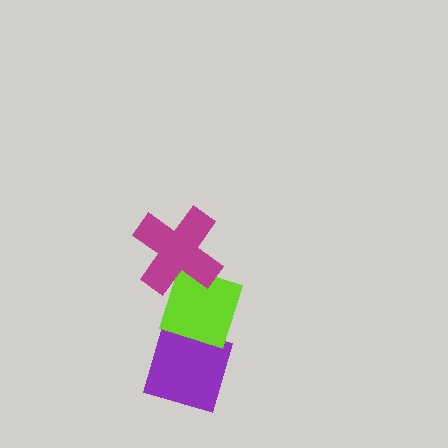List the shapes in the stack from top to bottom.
From top to bottom: the magenta cross, the lime diamond, the purple diamond.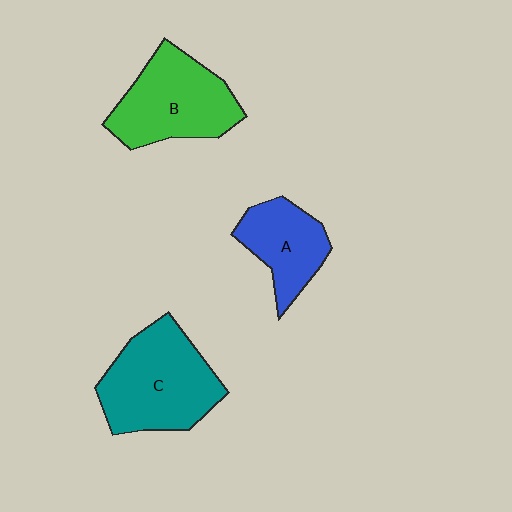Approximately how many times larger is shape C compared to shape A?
Approximately 1.6 times.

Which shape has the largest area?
Shape C (teal).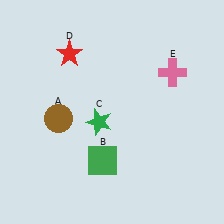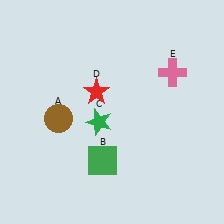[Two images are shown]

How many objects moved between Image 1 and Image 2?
1 object moved between the two images.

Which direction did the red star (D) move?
The red star (D) moved down.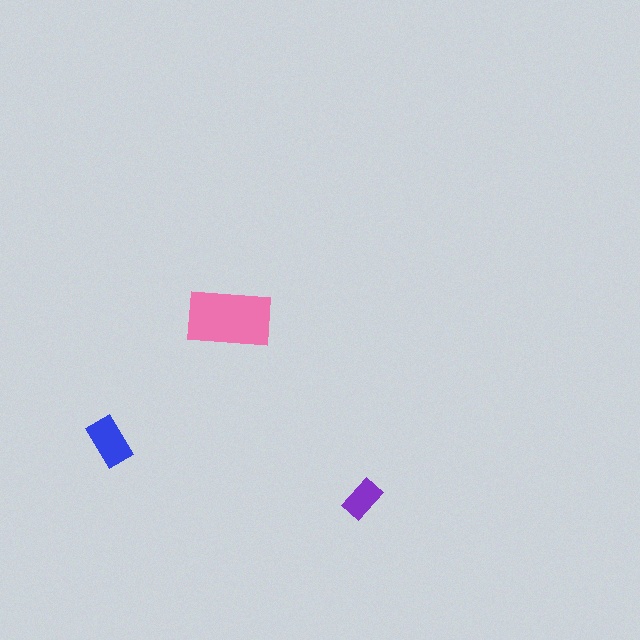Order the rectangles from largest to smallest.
the pink one, the blue one, the purple one.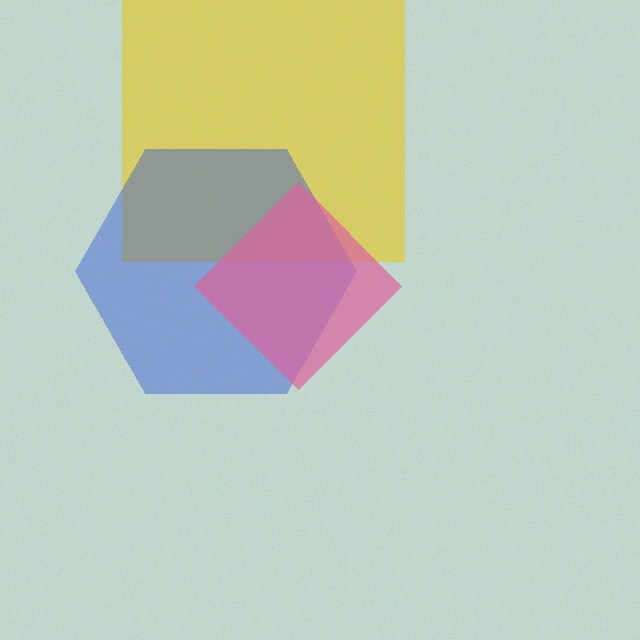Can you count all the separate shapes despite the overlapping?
Yes, there are 3 separate shapes.